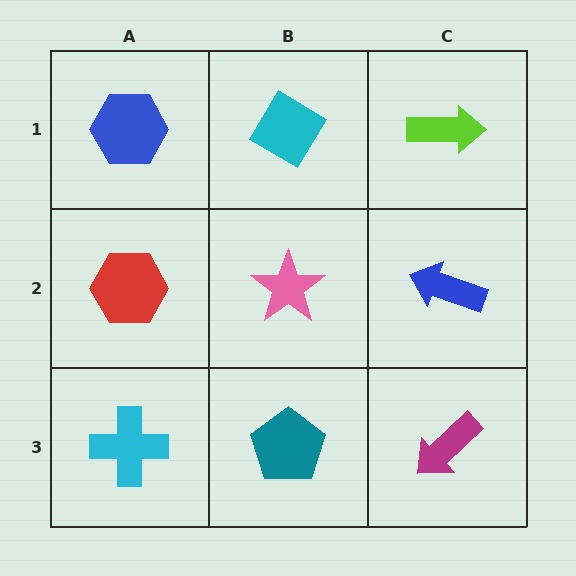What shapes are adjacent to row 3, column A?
A red hexagon (row 2, column A), a teal pentagon (row 3, column B).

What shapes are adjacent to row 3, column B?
A pink star (row 2, column B), a cyan cross (row 3, column A), a magenta arrow (row 3, column C).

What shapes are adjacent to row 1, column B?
A pink star (row 2, column B), a blue hexagon (row 1, column A), a lime arrow (row 1, column C).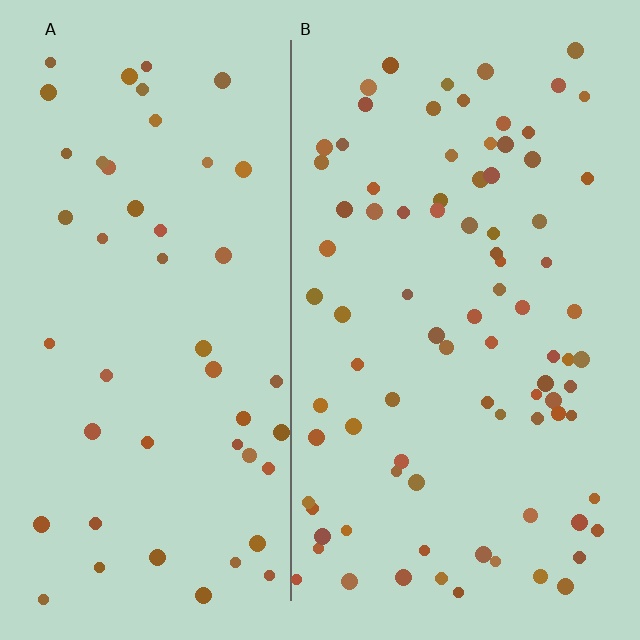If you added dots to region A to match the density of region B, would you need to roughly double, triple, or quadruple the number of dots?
Approximately double.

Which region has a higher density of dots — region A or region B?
B (the right).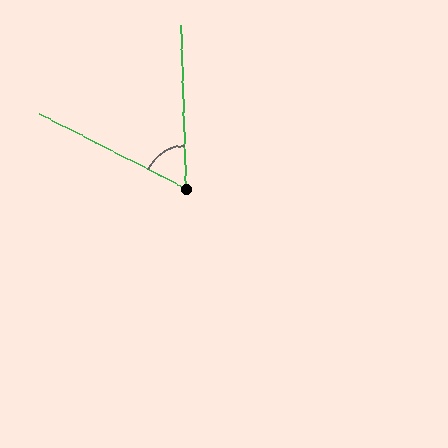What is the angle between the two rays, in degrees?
Approximately 61 degrees.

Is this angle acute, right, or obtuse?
It is acute.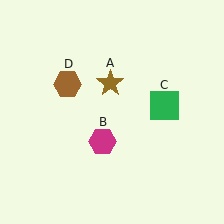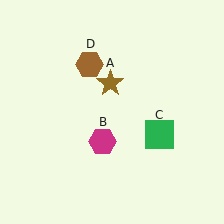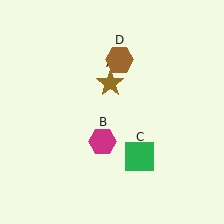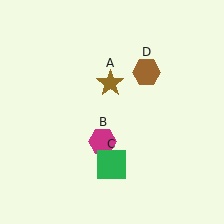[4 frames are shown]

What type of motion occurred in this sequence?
The green square (object C), brown hexagon (object D) rotated clockwise around the center of the scene.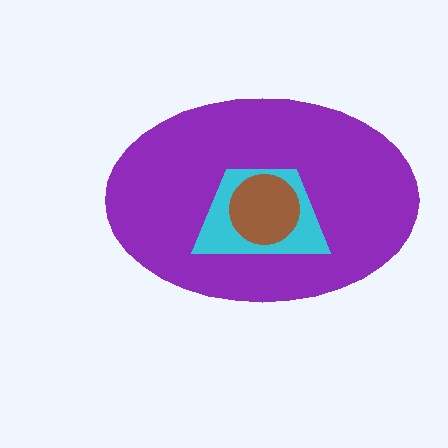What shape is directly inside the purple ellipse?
The cyan trapezoid.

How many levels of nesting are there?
3.